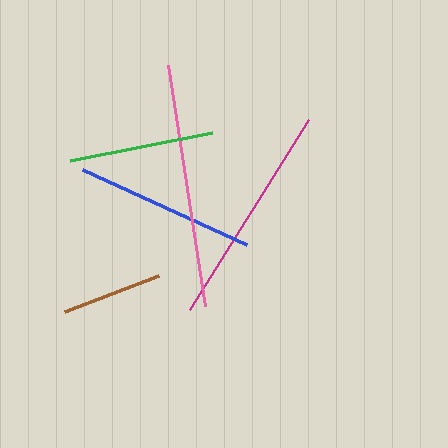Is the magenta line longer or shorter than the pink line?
The pink line is longer than the magenta line.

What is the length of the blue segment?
The blue segment is approximately 180 pixels long.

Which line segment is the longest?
The pink line is the longest at approximately 243 pixels.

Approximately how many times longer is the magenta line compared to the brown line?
The magenta line is approximately 2.2 times the length of the brown line.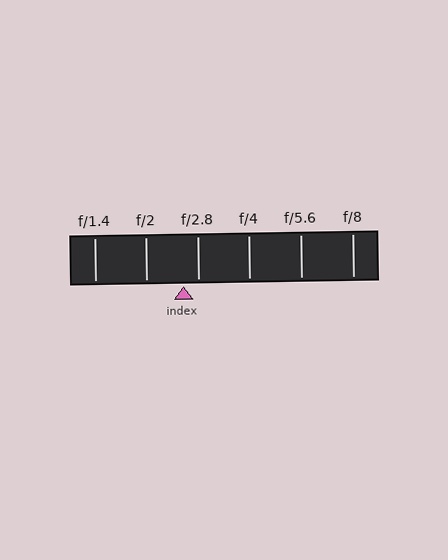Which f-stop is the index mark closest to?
The index mark is closest to f/2.8.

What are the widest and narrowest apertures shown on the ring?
The widest aperture shown is f/1.4 and the narrowest is f/8.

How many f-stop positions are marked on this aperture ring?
There are 6 f-stop positions marked.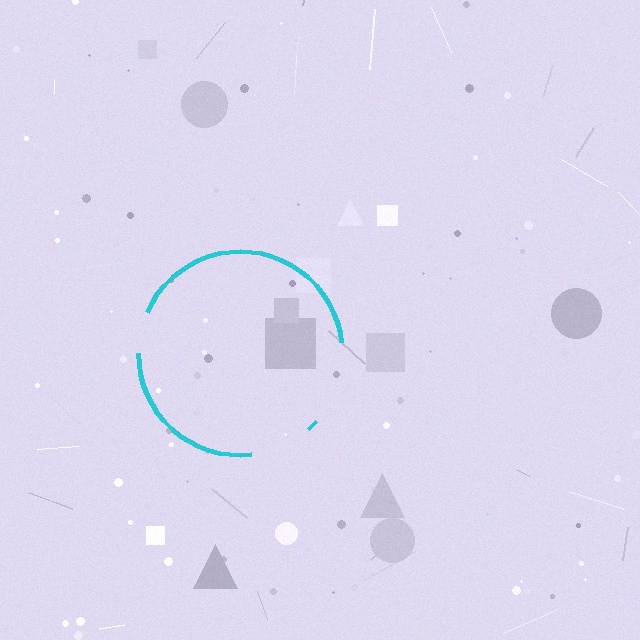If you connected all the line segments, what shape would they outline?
They would outline a circle.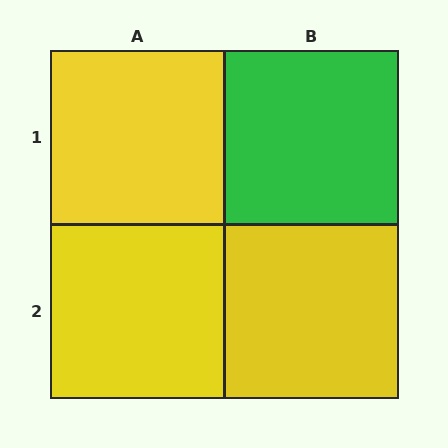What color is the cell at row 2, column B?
Yellow.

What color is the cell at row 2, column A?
Yellow.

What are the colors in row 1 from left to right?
Yellow, green.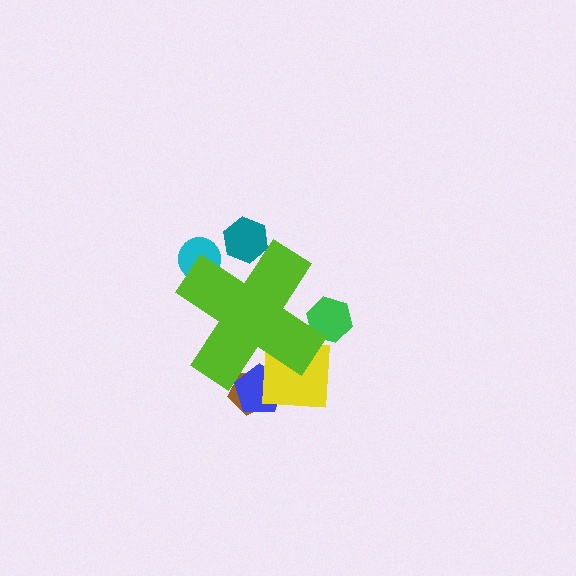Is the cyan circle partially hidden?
Yes, the cyan circle is partially hidden behind the lime cross.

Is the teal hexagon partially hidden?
Yes, the teal hexagon is partially hidden behind the lime cross.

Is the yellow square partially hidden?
Yes, the yellow square is partially hidden behind the lime cross.